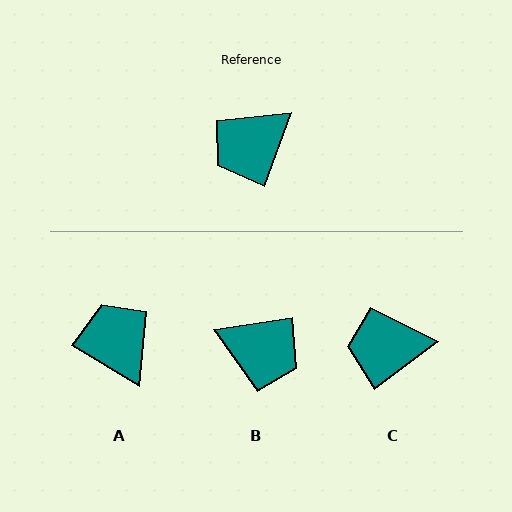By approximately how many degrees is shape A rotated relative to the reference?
Approximately 101 degrees clockwise.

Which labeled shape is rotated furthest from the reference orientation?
B, about 119 degrees away.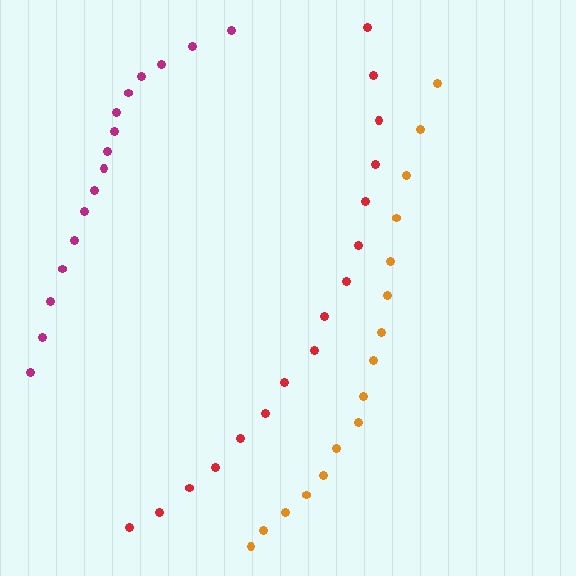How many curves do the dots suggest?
There are 3 distinct paths.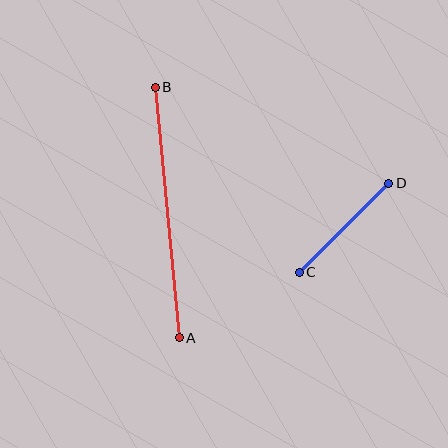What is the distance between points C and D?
The distance is approximately 126 pixels.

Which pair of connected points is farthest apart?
Points A and B are farthest apart.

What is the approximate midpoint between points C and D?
The midpoint is at approximately (344, 228) pixels.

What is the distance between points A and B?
The distance is approximately 252 pixels.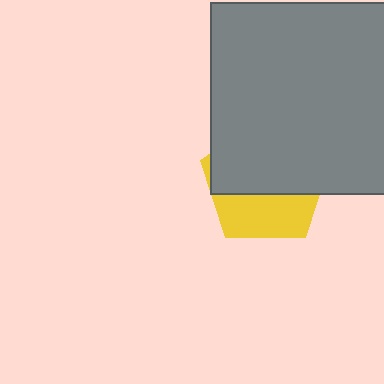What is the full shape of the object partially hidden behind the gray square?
The partially hidden object is a yellow pentagon.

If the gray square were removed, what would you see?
You would see the complete yellow pentagon.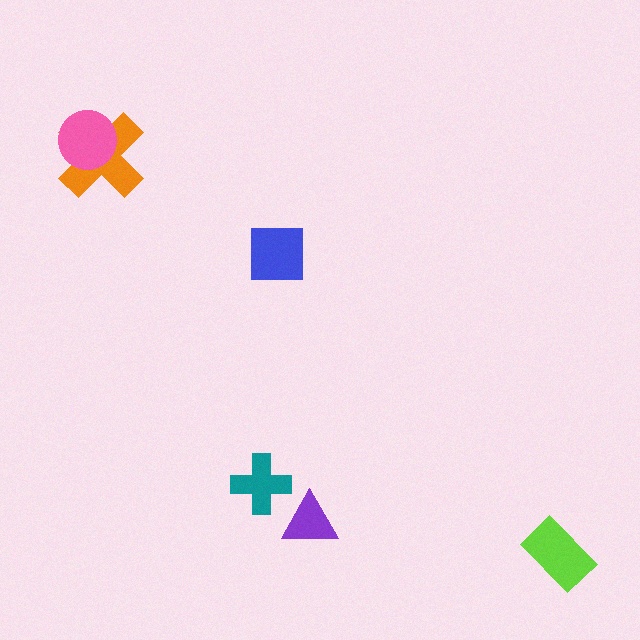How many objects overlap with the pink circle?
1 object overlaps with the pink circle.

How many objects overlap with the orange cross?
1 object overlaps with the orange cross.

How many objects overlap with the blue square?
0 objects overlap with the blue square.